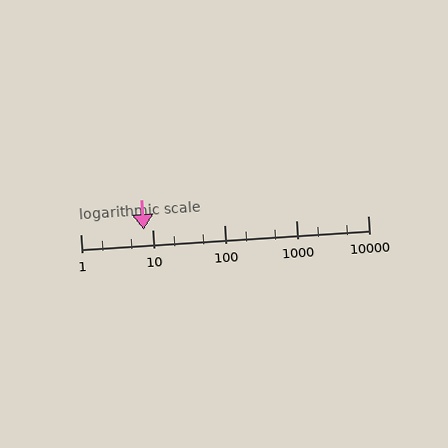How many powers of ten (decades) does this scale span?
The scale spans 4 decades, from 1 to 10000.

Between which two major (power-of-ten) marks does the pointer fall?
The pointer is between 1 and 10.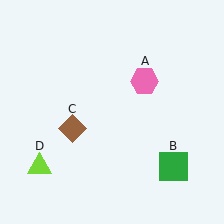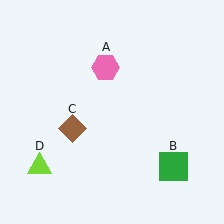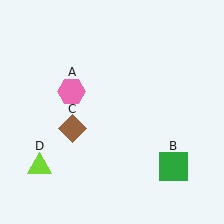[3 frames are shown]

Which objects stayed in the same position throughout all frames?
Green square (object B) and brown diamond (object C) and lime triangle (object D) remained stationary.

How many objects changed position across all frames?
1 object changed position: pink hexagon (object A).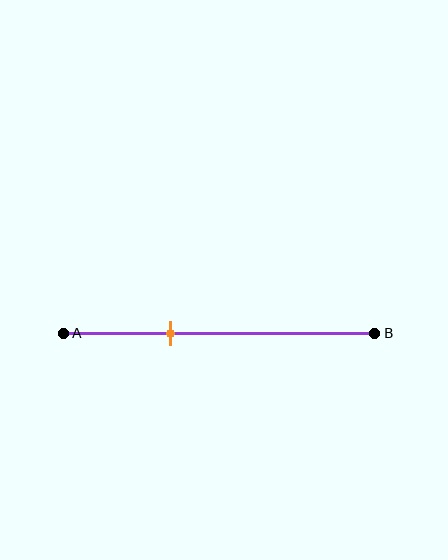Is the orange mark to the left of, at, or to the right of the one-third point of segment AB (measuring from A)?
The orange mark is approximately at the one-third point of segment AB.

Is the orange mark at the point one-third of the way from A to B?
Yes, the mark is approximately at the one-third point.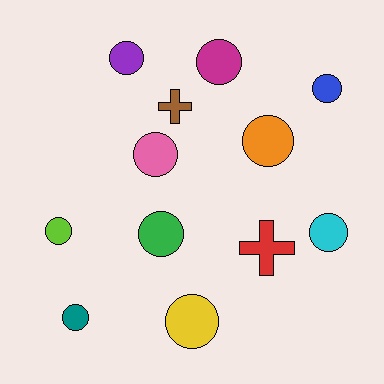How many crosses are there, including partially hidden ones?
There are 2 crosses.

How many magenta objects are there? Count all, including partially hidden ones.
There is 1 magenta object.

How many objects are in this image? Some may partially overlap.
There are 12 objects.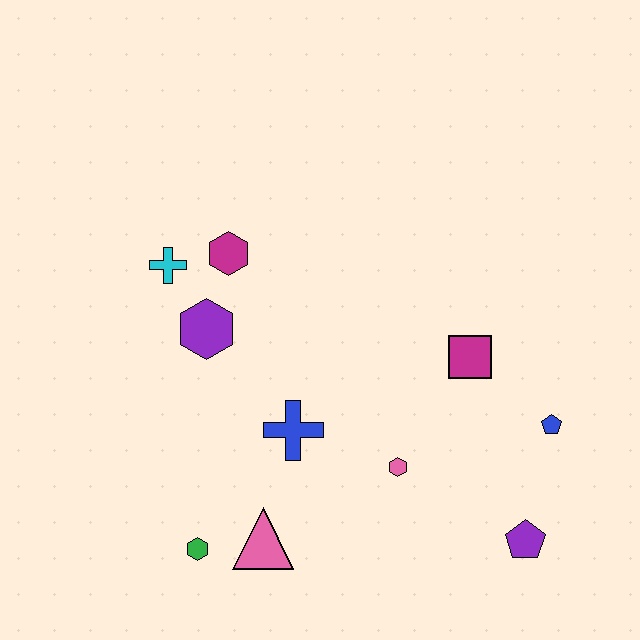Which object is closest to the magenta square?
The blue pentagon is closest to the magenta square.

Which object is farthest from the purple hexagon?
The purple pentagon is farthest from the purple hexagon.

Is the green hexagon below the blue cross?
Yes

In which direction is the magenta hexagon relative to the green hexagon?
The magenta hexagon is above the green hexagon.